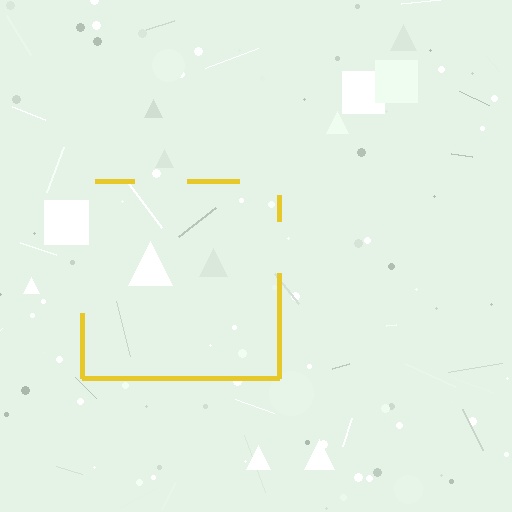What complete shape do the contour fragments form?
The contour fragments form a square.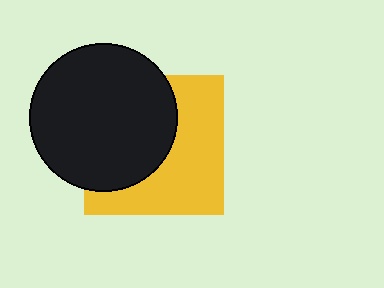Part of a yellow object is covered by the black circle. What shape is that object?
It is a square.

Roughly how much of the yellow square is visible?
About half of it is visible (roughly 51%).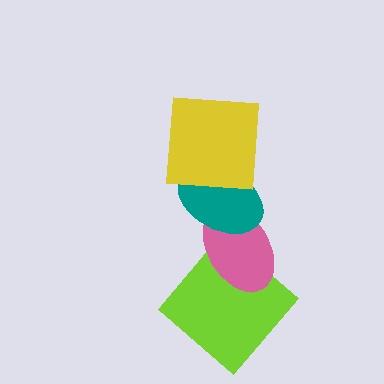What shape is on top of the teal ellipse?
The yellow square is on top of the teal ellipse.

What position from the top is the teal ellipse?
The teal ellipse is 2nd from the top.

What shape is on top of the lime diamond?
The pink ellipse is on top of the lime diamond.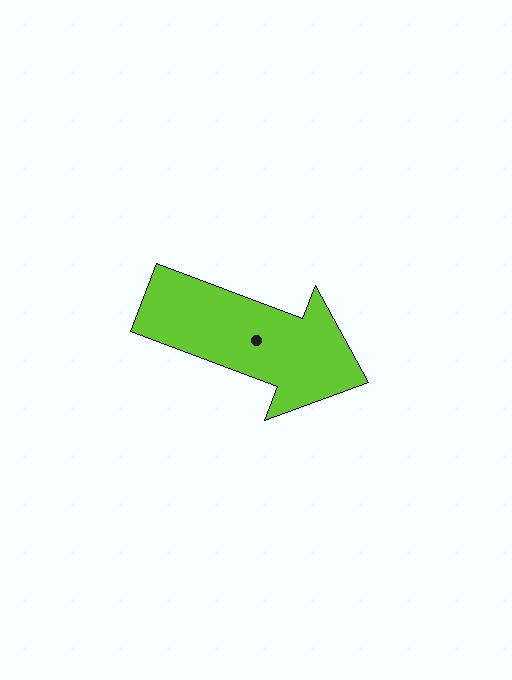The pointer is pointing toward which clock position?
Roughly 4 o'clock.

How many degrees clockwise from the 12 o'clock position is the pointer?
Approximately 111 degrees.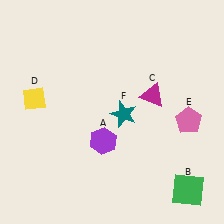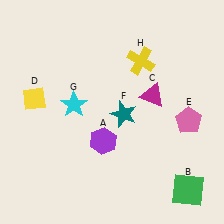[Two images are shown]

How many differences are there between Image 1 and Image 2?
There are 2 differences between the two images.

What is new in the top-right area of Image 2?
A yellow cross (H) was added in the top-right area of Image 2.